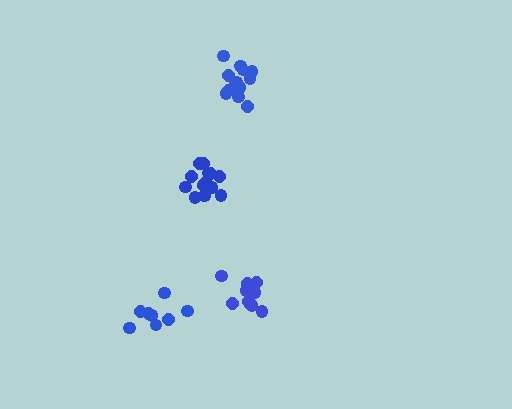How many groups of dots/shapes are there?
There are 4 groups.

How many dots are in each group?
Group 1: 10 dots, Group 2: 14 dots, Group 3: 13 dots, Group 4: 8 dots (45 total).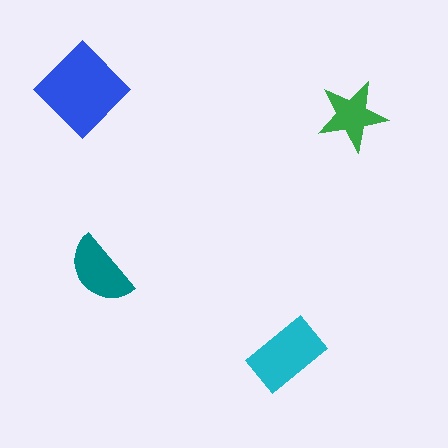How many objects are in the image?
There are 4 objects in the image.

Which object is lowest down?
The cyan rectangle is bottommost.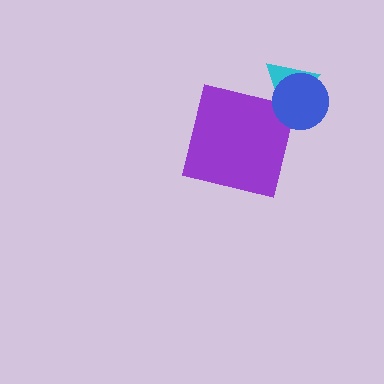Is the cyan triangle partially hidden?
Yes, it is partially covered by another shape.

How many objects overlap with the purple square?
0 objects overlap with the purple square.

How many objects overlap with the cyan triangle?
1 object overlaps with the cyan triangle.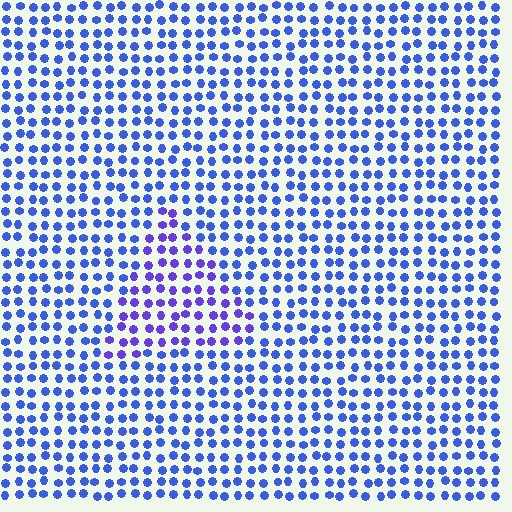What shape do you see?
I see a triangle.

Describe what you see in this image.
The image is filled with small blue elements in a uniform arrangement. A triangle-shaped region is visible where the elements are tinted to a slightly different hue, forming a subtle color boundary.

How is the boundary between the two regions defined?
The boundary is defined purely by a slight shift in hue (about 29 degrees). Spacing, size, and orientation are identical on both sides.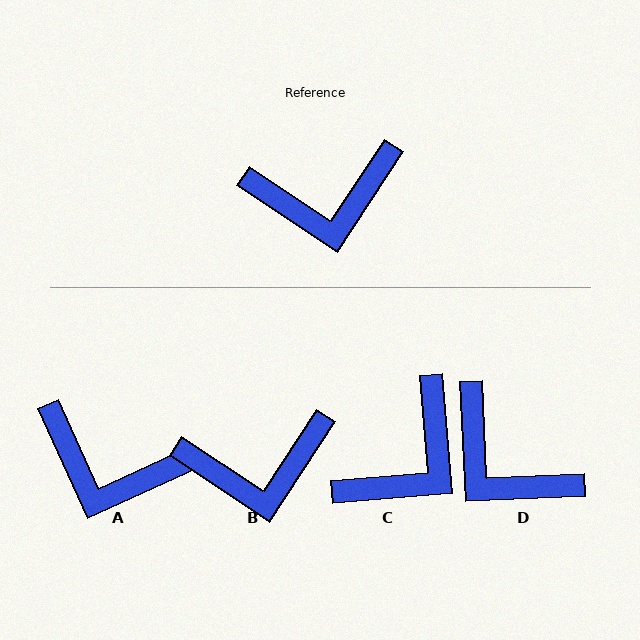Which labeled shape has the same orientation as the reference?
B.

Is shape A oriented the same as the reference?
No, it is off by about 32 degrees.